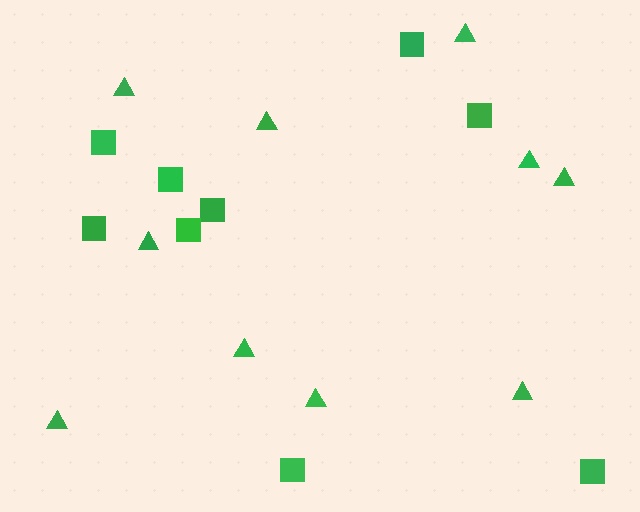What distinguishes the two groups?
There are 2 groups: one group of squares (9) and one group of triangles (10).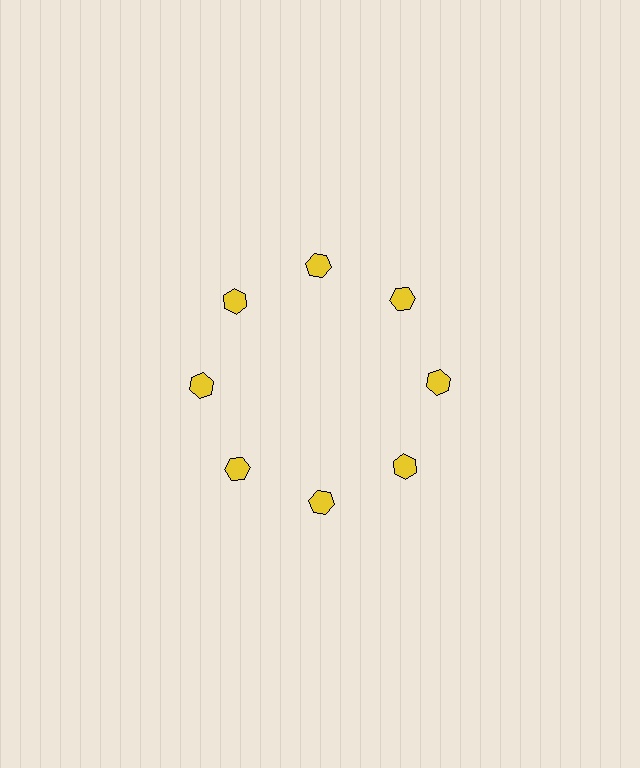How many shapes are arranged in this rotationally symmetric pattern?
There are 8 shapes, arranged in 8 groups of 1.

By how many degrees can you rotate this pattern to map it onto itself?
The pattern maps onto itself every 45 degrees of rotation.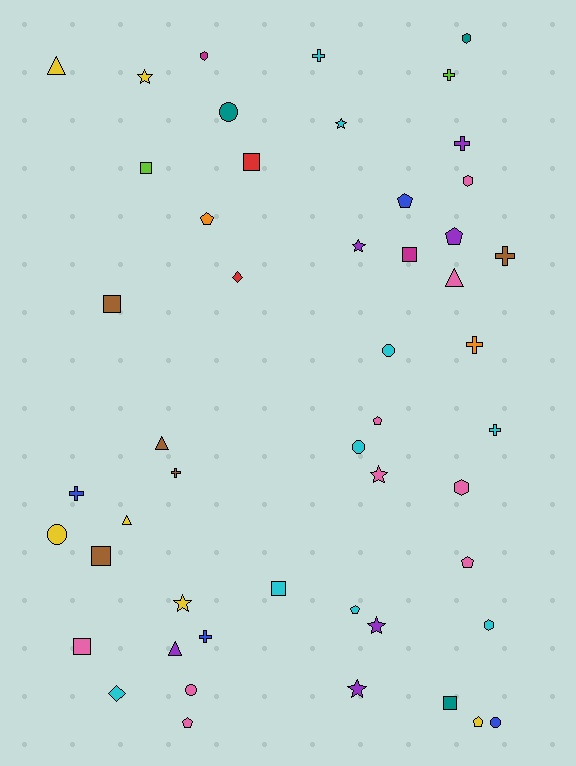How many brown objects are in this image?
There are 5 brown objects.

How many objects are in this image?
There are 50 objects.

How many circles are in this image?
There are 6 circles.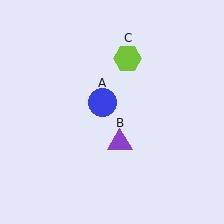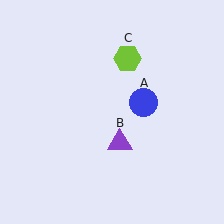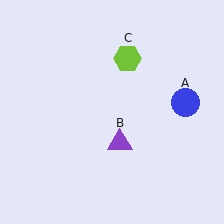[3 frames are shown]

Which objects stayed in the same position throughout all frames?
Purple triangle (object B) and lime hexagon (object C) remained stationary.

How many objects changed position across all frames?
1 object changed position: blue circle (object A).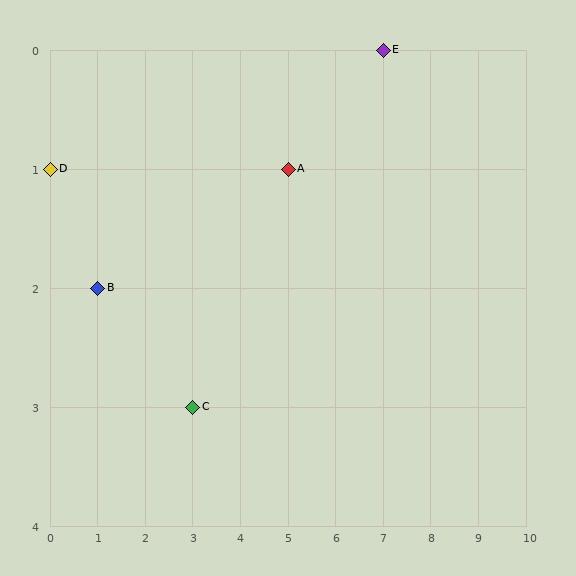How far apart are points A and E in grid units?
Points A and E are 2 columns and 1 row apart (about 2.2 grid units diagonally).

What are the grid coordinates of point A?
Point A is at grid coordinates (5, 1).